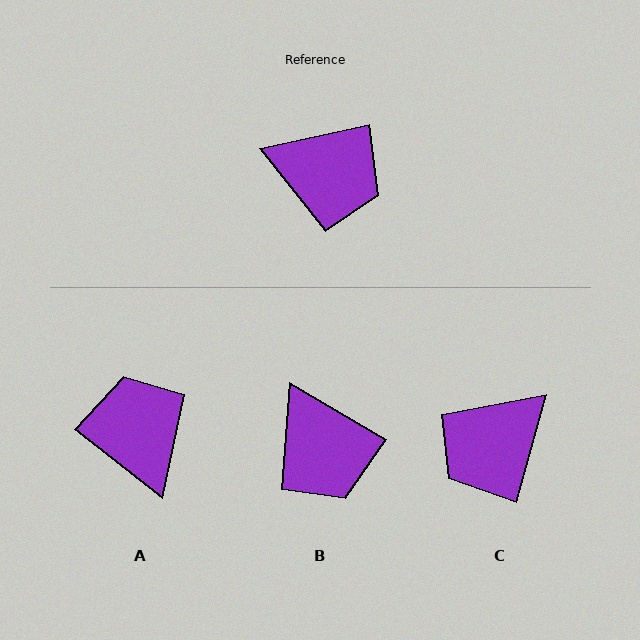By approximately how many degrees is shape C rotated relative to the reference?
Approximately 118 degrees clockwise.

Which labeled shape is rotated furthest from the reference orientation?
A, about 130 degrees away.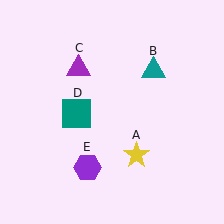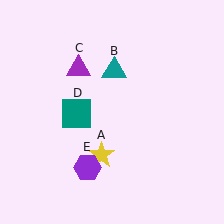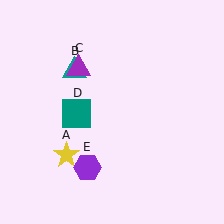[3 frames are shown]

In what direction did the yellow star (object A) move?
The yellow star (object A) moved left.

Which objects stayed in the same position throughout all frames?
Purple triangle (object C) and teal square (object D) and purple hexagon (object E) remained stationary.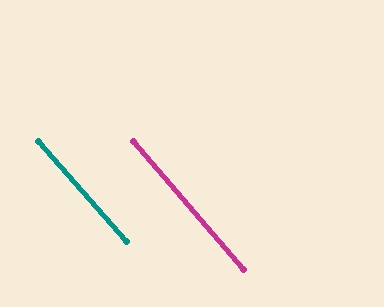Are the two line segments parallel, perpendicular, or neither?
Parallel — their directions differ by only 0.5°.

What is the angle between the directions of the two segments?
Approximately 0 degrees.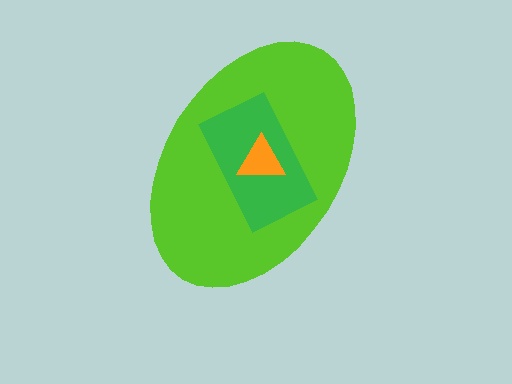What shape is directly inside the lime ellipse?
The green rectangle.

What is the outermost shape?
The lime ellipse.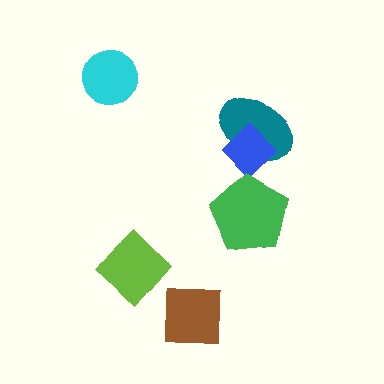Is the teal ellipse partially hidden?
Yes, it is partially covered by another shape.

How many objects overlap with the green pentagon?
0 objects overlap with the green pentagon.